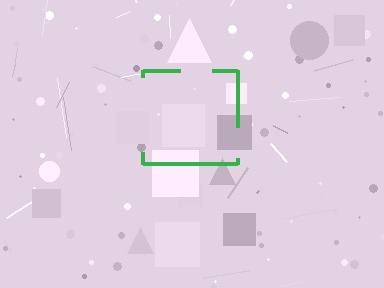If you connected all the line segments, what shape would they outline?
They would outline a square.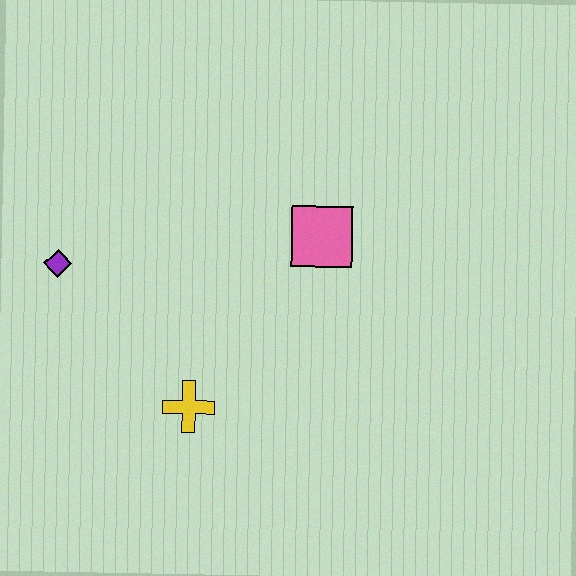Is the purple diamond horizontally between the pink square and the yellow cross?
No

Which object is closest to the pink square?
The yellow cross is closest to the pink square.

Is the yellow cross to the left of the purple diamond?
No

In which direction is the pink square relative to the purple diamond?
The pink square is to the right of the purple diamond.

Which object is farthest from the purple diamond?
The pink square is farthest from the purple diamond.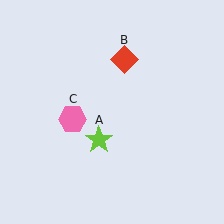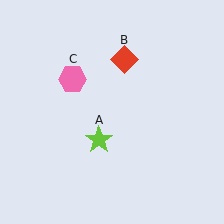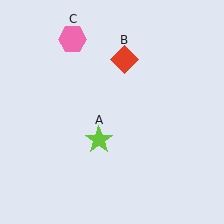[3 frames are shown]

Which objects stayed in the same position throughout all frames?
Lime star (object A) and red diamond (object B) remained stationary.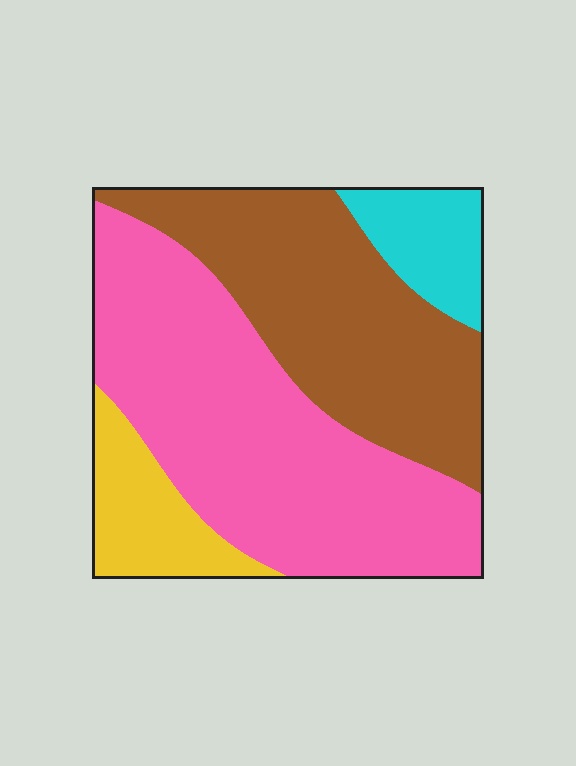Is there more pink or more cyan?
Pink.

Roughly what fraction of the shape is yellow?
Yellow takes up about one tenth (1/10) of the shape.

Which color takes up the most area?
Pink, at roughly 45%.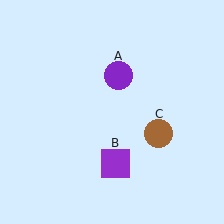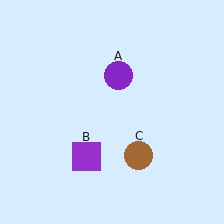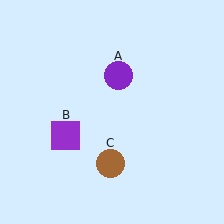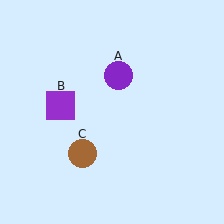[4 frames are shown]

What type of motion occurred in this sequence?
The purple square (object B), brown circle (object C) rotated clockwise around the center of the scene.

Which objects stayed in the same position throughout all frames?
Purple circle (object A) remained stationary.